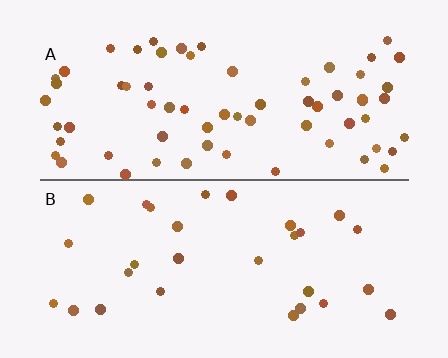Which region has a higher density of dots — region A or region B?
A (the top).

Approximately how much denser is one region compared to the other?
Approximately 2.2× — region A over region B.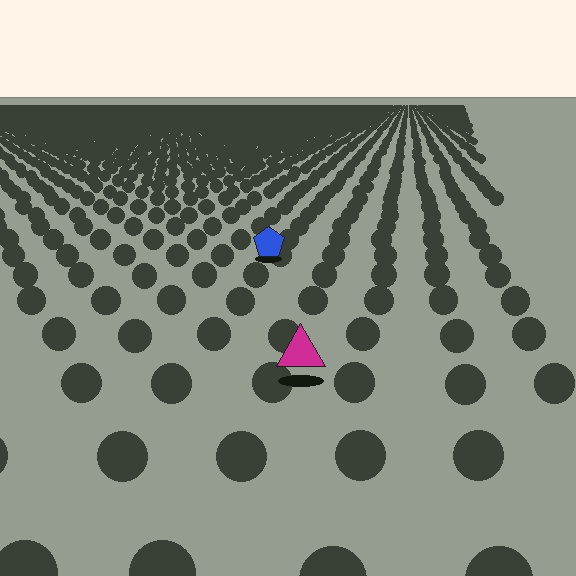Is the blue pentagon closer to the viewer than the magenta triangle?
No. The magenta triangle is closer — you can tell from the texture gradient: the ground texture is coarser near it.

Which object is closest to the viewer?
The magenta triangle is closest. The texture marks near it are larger and more spread out.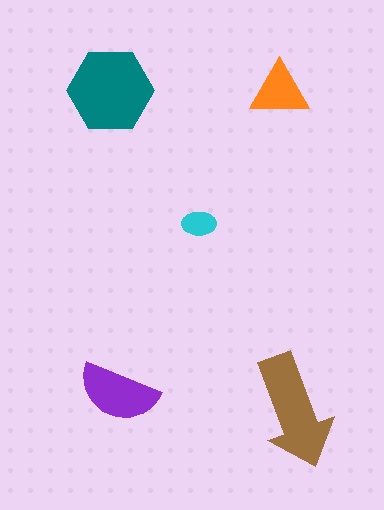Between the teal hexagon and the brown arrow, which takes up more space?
The teal hexagon.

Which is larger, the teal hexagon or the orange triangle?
The teal hexagon.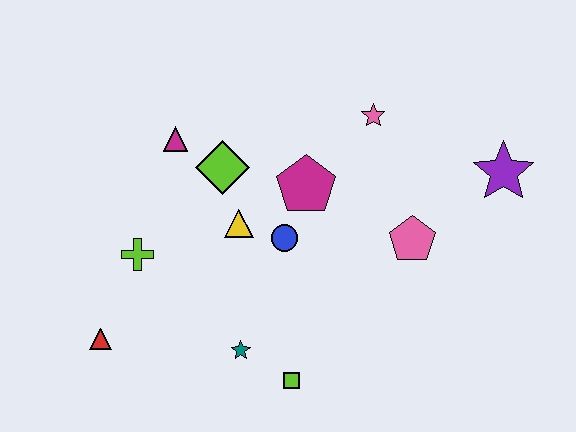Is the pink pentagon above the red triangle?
Yes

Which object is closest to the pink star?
The magenta pentagon is closest to the pink star.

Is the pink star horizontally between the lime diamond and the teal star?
No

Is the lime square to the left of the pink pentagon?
Yes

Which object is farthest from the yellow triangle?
The purple star is farthest from the yellow triangle.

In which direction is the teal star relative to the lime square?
The teal star is to the left of the lime square.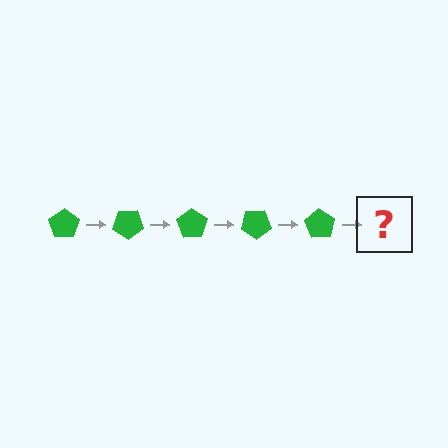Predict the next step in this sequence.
The next step is a green pentagon rotated 175 degrees.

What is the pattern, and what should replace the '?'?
The pattern is that the pentagon rotates 35 degrees each step. The '?' should be a green pentagon rotated 175 degrees.